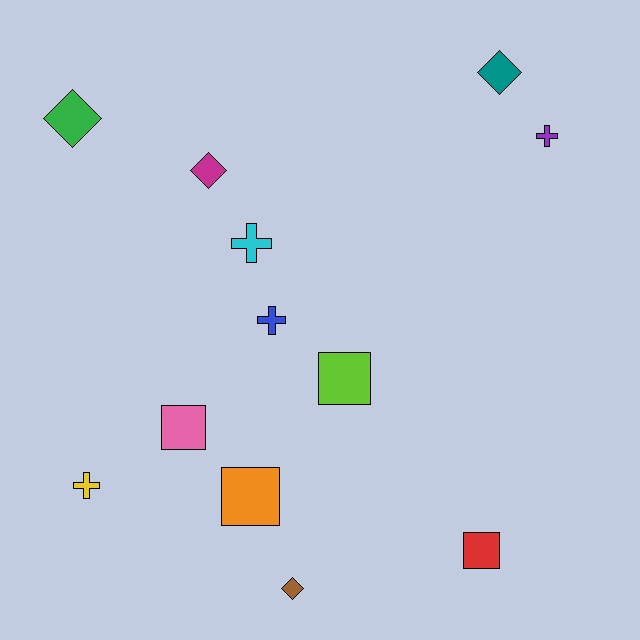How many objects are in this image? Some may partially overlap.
There are 12 objects.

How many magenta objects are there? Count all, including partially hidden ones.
There is 1 magenta object.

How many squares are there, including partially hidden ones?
There are 4 squares.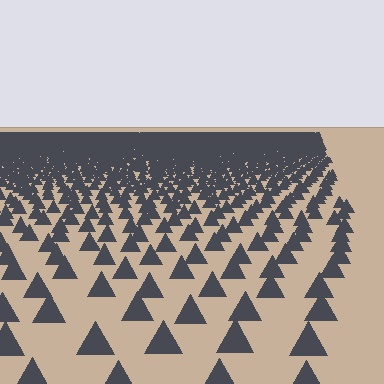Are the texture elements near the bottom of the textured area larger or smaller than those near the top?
Larger. Near the bottom, elements are closer to the viewer and appear at a bigger on-screen size.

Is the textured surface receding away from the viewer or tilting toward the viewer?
The surface is receding away from the viewer. Texture elements get smaller and denser toward the top.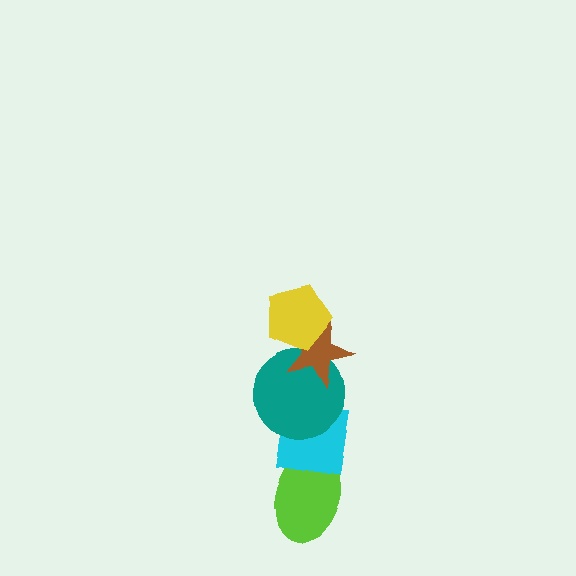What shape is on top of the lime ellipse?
The cyan square is on top of the lime ellipse.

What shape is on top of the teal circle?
The brown star is on top of the teal circle.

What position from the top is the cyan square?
The cyan square is 4th from the top.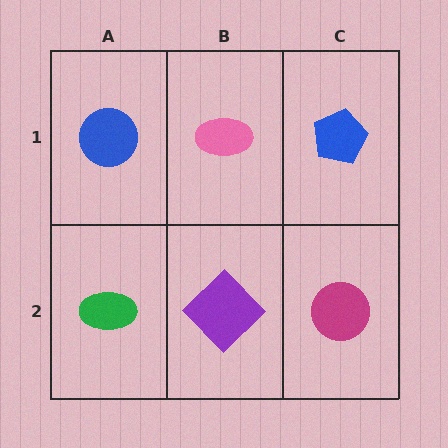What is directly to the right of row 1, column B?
A blue pentagon.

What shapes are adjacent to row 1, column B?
A purple diamond (row 2, column B), a blue circle (row 1, column A), a blue pentagon (row 1, column C).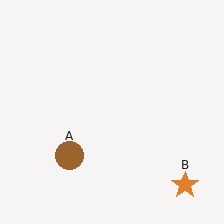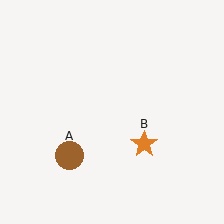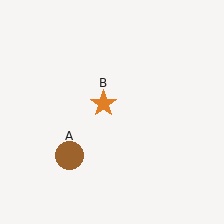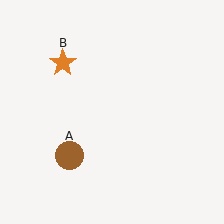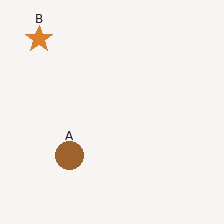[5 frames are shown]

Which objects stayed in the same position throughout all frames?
Brown circle (object A) remained stationary.